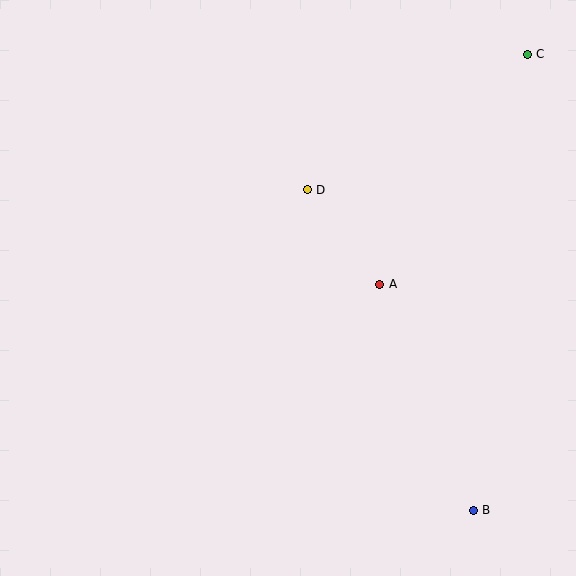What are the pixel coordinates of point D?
Point D is at (307, 190).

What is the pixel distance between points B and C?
The distance between B and C is 459 pixels.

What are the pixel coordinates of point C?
Point C is at (527, 54).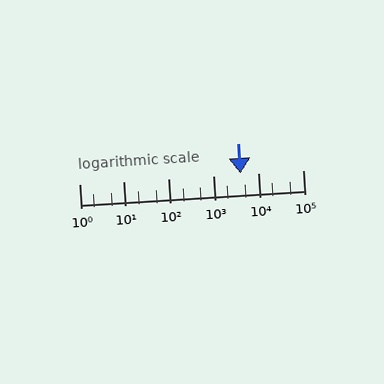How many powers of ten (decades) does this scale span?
The scale spans 5 decades, from 1 to 100000.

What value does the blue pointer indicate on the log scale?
The pointer indicates approximately 4100.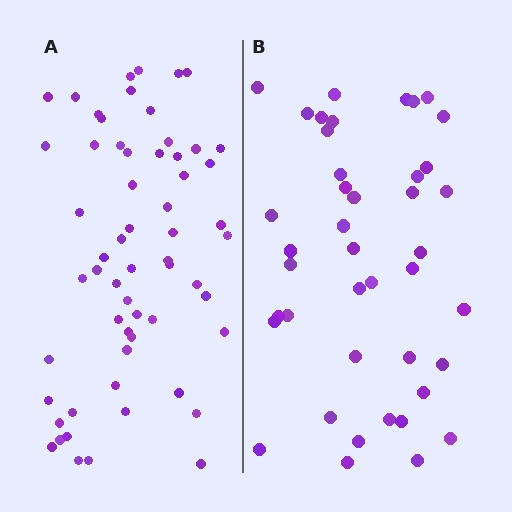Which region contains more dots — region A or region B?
Region A (the left region) has more dots.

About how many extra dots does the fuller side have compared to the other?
Region A has approximately 20 more dots than region B.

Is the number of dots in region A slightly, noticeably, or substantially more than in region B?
Region A has noticeably more, but not dramatically so. The ratio is roughly 1.4 to 1.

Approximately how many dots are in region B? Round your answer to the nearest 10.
About 40 dots. (The exact count is 42, which rounds to 40.)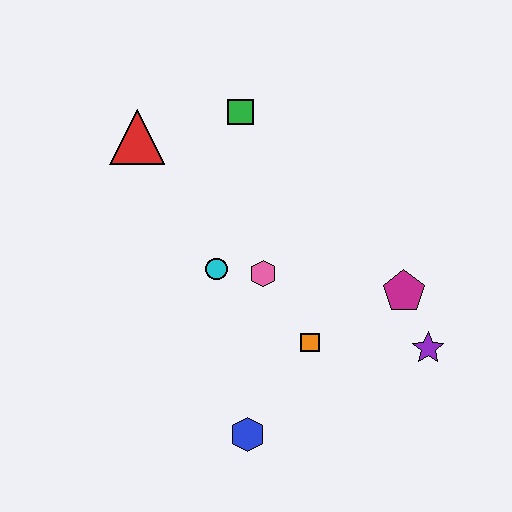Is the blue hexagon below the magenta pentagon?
Yes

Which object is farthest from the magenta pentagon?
The red triangle is farthest from the magenta pentagon.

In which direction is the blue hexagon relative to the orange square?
The blue hexagon is below the orange square.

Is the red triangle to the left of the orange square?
Yes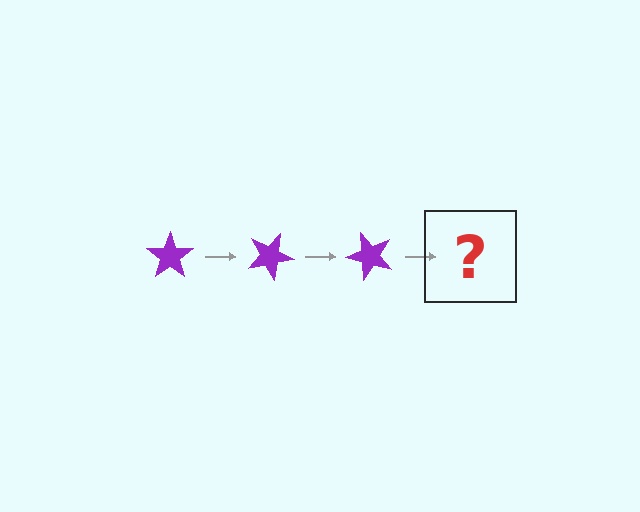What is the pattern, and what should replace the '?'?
The pattern is that the star rotates 25 degrees each step. The '?' should be a purple star rotated 75 degrees.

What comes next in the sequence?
The next element should be a purple star rotated 75 degrees.